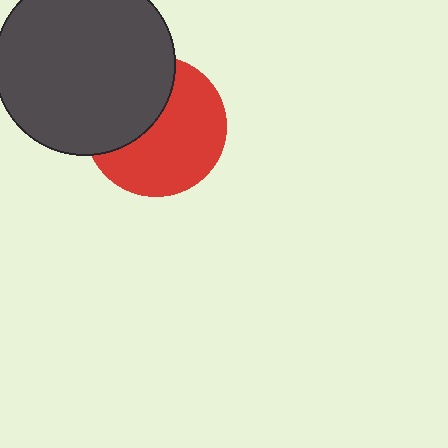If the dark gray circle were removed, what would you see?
You would see the complete red circle.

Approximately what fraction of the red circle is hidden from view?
Roughly 39% of the red circle is hidden behind the dark gray circle.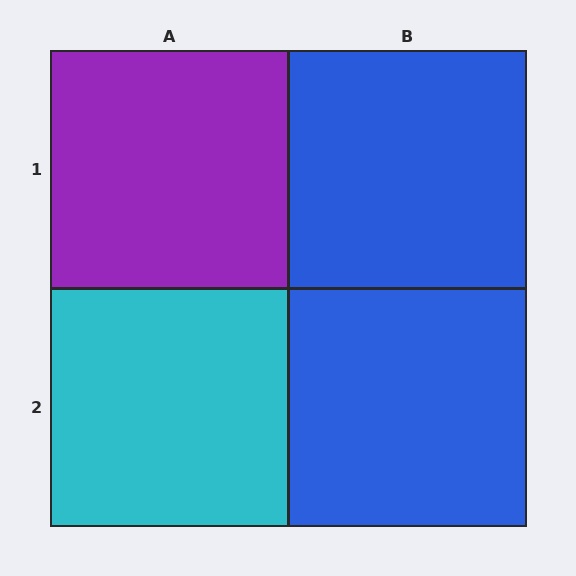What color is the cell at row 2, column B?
Blue.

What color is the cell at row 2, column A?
Cyan.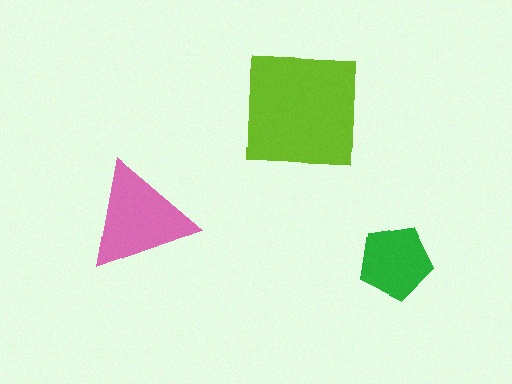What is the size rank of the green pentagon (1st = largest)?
3rd.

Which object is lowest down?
The green pentagon is bottommost.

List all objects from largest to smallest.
The lime square, the pink triangle, the green pentagon.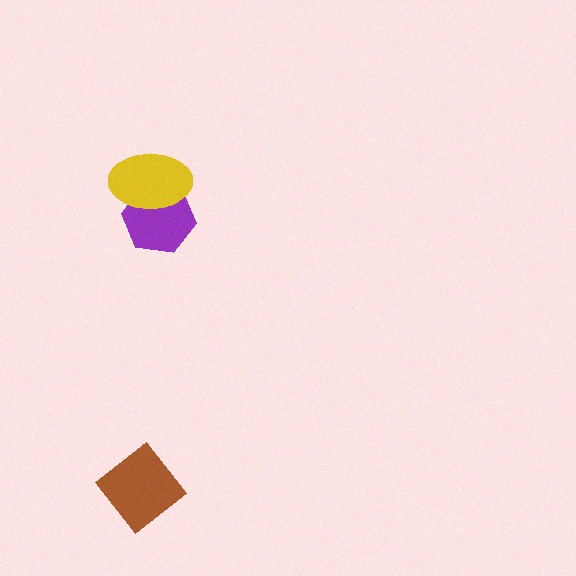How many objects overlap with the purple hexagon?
1 object overlaps with the purple hexagon.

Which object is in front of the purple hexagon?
The yellow ellipse is in front of the purple hexagon.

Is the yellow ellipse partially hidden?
No, no other shape covers it.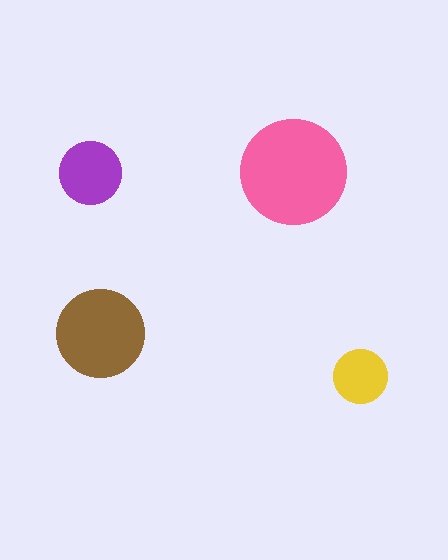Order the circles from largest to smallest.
the pink one, the brown one, the purple one, the yellow one.